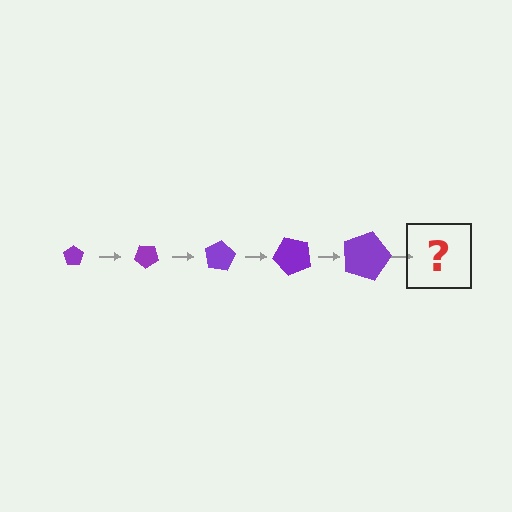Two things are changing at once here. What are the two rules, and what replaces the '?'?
The two rules are that the pentagon grows larger each step and it rotates 40 degrees each step. The '?' should be a pentagon, larger than the previous one and rotated 200 degrees from the start.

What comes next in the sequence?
The next element should be a pentagon, larger than the previous one and rotated 200 degrees from the start.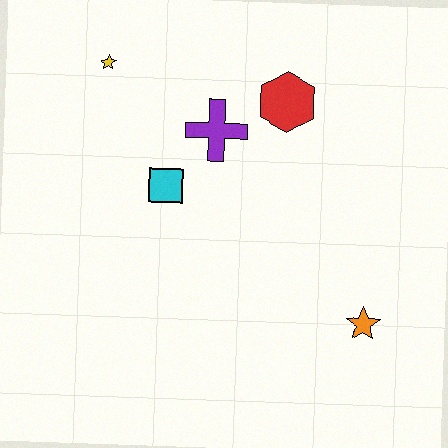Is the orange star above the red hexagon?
No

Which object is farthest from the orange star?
The yellow star is farthest from the orange star.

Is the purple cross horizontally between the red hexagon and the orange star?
No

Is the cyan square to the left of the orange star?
Yes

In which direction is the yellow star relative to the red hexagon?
The yellow star is to the left of the red hexagon.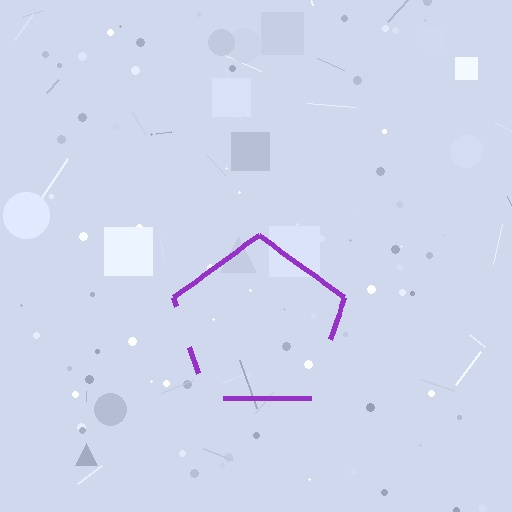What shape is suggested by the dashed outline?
The dashed outline suggests a pentagon.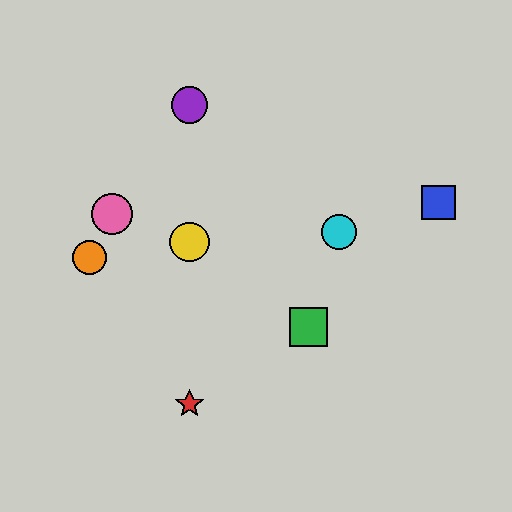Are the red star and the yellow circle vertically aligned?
Yes, both are at x≈189.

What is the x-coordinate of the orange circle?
The orange circle is at x≈90.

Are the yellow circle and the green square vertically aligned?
No, the yellow circle is at x≈189 and the green square is at x≈309.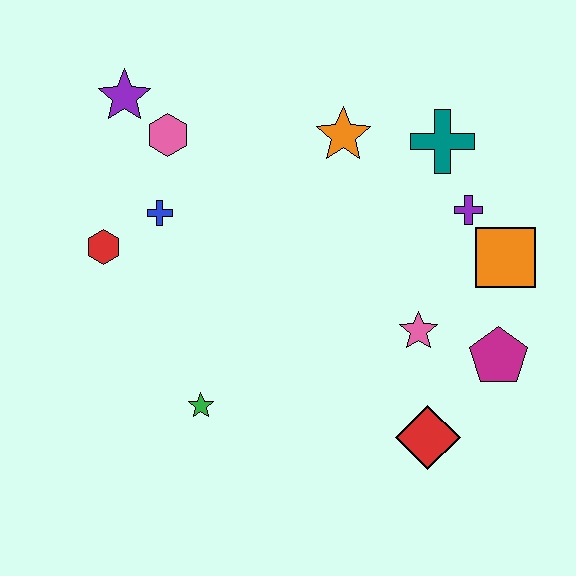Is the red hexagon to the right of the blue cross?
No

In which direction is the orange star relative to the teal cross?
The orange star is to the left of the teal cross.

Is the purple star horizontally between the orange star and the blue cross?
No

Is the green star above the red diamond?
Yes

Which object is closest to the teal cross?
The purple cross is closest to the teal cross.